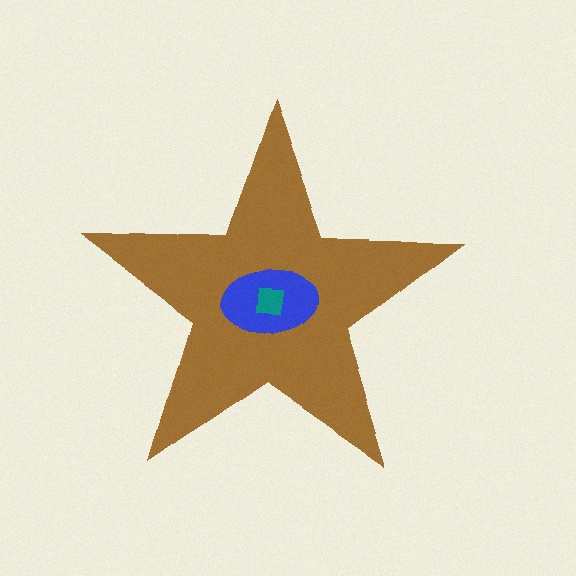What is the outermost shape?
The brown star.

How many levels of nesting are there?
3.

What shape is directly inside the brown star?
The blue ellipse.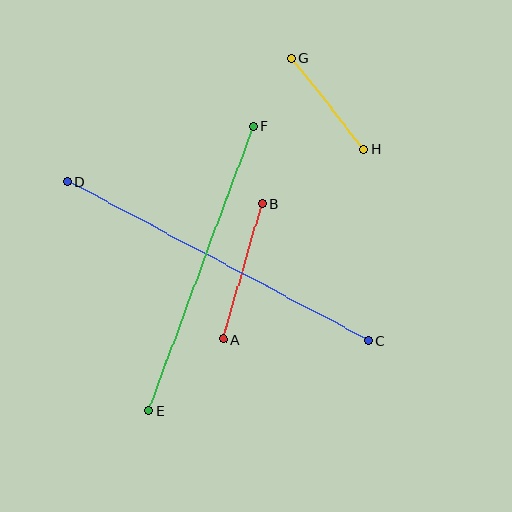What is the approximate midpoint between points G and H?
The midpoint is at approximately (327, 104) pixels.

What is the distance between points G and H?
The distance is approximately 116 pixels.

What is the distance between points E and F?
The distance is approximately 303 pixels.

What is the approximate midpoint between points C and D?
The midpoint is at approximately (218, 261) pixels.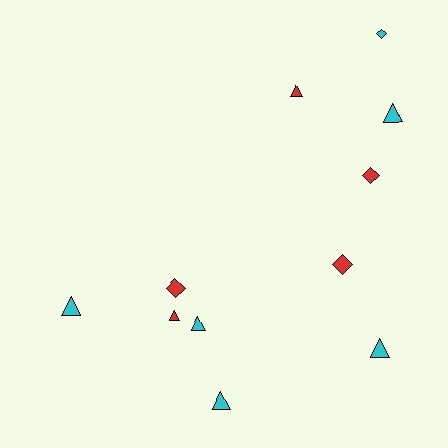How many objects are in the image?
There are 11 objects.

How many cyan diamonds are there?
There is 1 cyan diamond.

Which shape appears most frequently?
Triangle, with 7 objects.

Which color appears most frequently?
Cyan, with 6 objects.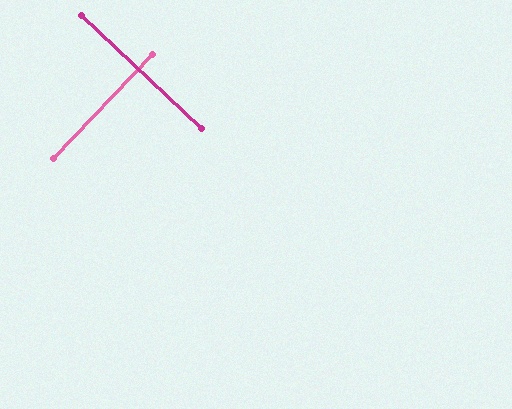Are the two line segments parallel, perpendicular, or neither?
Perpendicular — they meet at approximately 90°.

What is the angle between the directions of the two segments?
Approximately 90 degrees.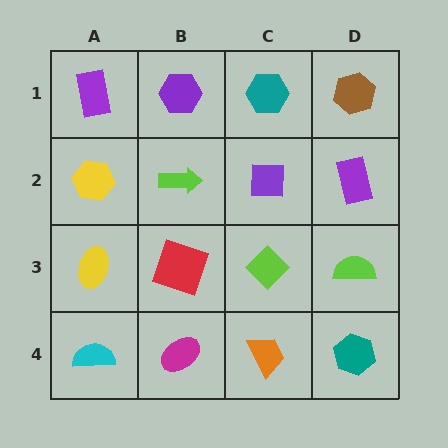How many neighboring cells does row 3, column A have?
3.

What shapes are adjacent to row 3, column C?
A purple square (row 2, column C), an orange trapezoid (row 4, column C), a red square (row 3, column B), a lime semicircle (row 3, column D).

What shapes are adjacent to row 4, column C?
A lime diamond (row 3, column C), a magenta ellipse (row 4, column B), a teal hexagon (row 4, column D).